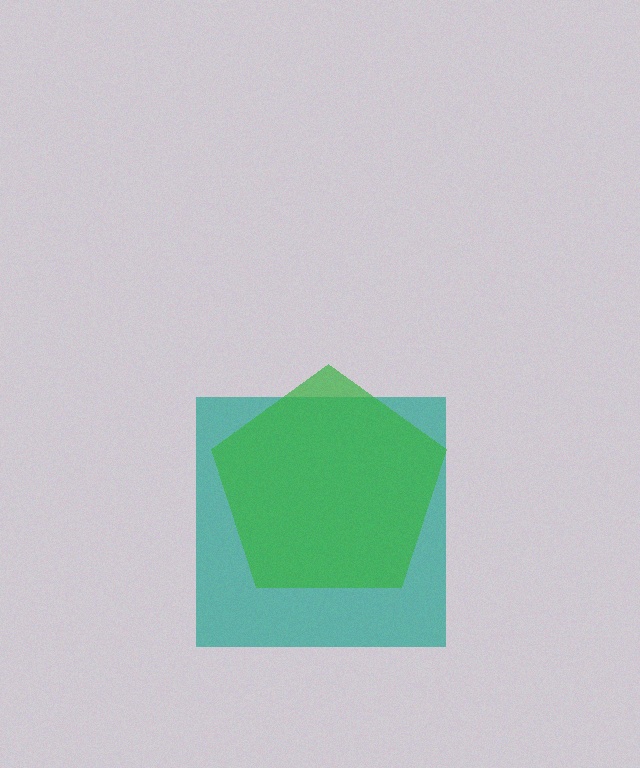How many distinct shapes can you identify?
There are 2 distinct shapes: a teal square, a green pentagon.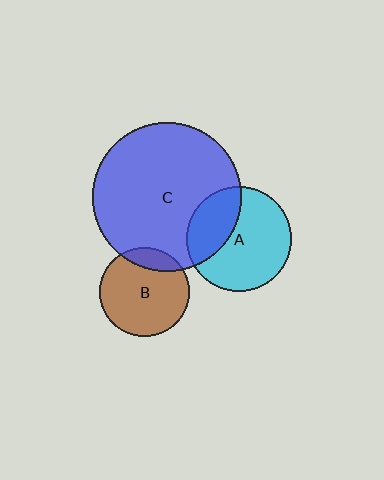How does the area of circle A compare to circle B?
Approximately 1.4 times.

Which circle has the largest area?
Circle C (blue).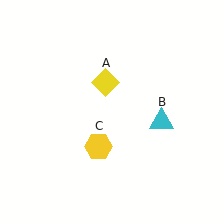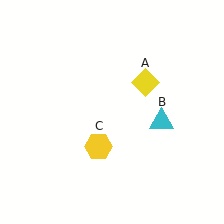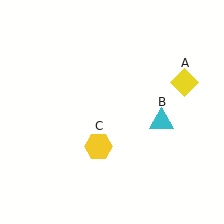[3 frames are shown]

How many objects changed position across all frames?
1 object changed position: yellow diamond (object A).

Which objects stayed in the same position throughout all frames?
Cyan triangle (object B) and yellow hexagon (object C) remained stationary.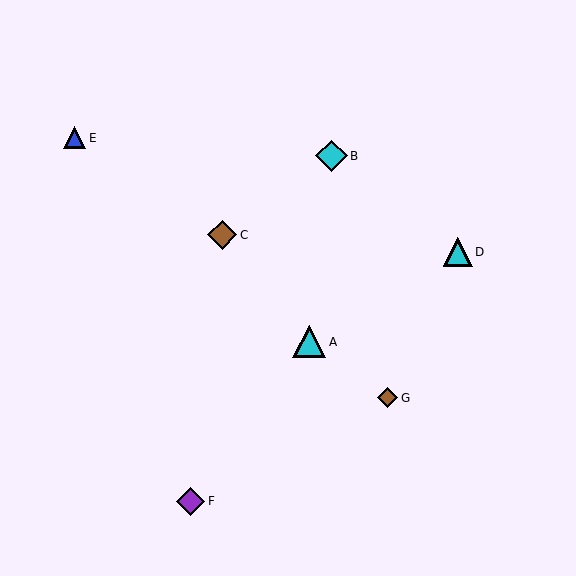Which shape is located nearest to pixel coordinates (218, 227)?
The brown diamond (labeled C) at (222, 235) is nearest to that location.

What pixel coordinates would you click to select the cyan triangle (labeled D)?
Click at (458, 252) to select the cyan triangle D.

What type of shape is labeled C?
Shape C is a brown diamond.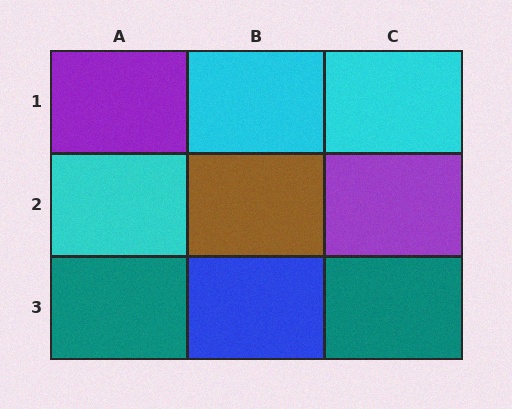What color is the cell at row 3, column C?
Teal.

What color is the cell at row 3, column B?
Blue.